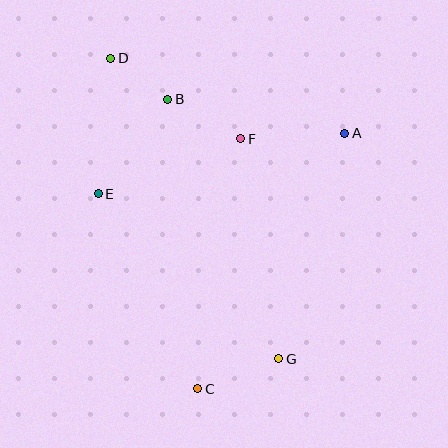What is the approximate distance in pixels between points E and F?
The distance between E and F is approximately 153 pixels.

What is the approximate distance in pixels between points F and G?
The distance between F and G is approximately 224 pixels.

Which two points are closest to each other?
Points B and D are closest to each other.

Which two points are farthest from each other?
Points D and G are farthest from each other.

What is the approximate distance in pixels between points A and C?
The distance between A and C is approximately 295 pixels.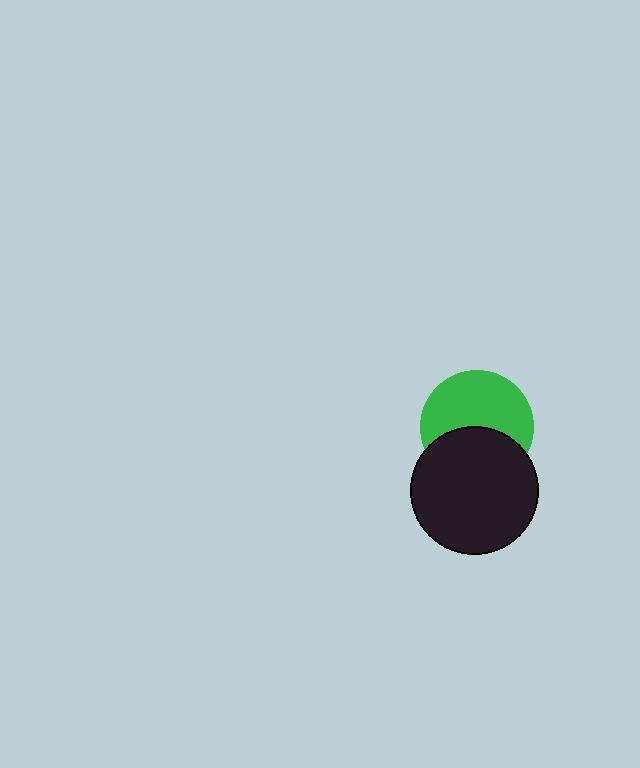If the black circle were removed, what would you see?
You would see the complete green circle.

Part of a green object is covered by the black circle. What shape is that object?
It is a circle.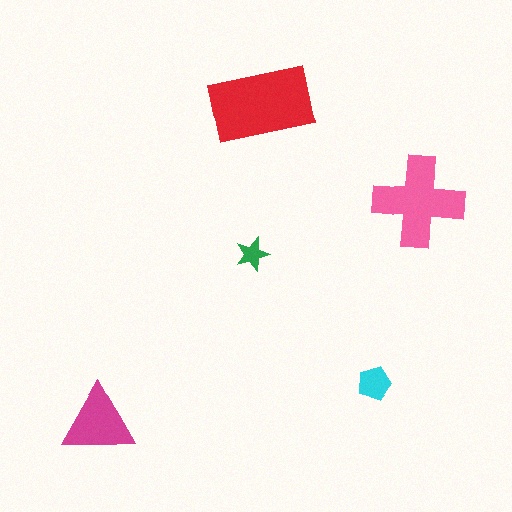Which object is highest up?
The red rectangle is topmost.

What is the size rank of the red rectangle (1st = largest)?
1st.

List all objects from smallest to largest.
The green star, the cyan pentagon, the magenta triangle, the pink cross, the red rectangle.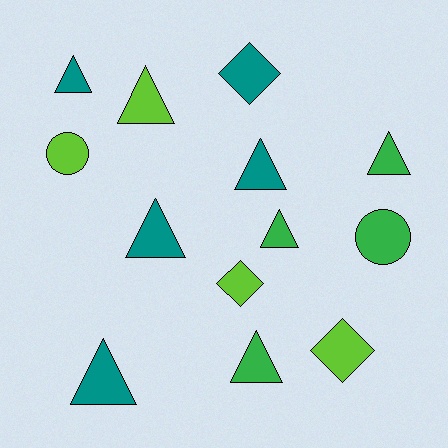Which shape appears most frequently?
Triangle, with 8 objects.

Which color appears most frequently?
Teal, with 5 objects.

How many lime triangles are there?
There is 1 lime triangle.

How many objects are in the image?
There are 13 objects.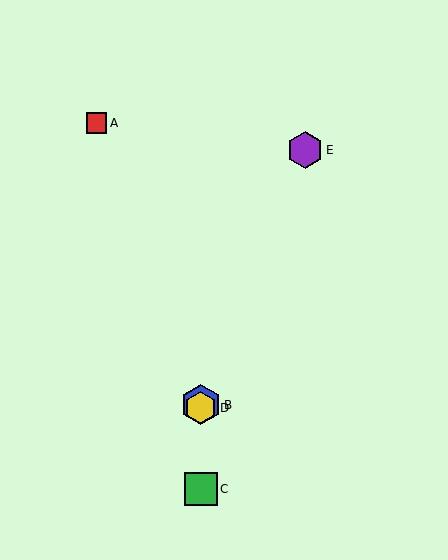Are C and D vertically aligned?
Yes, both are at x≈201.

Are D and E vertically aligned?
No, D is at x≈201 and E is at x≈305.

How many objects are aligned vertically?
3 objects (B, C, D) are aligned vertically.